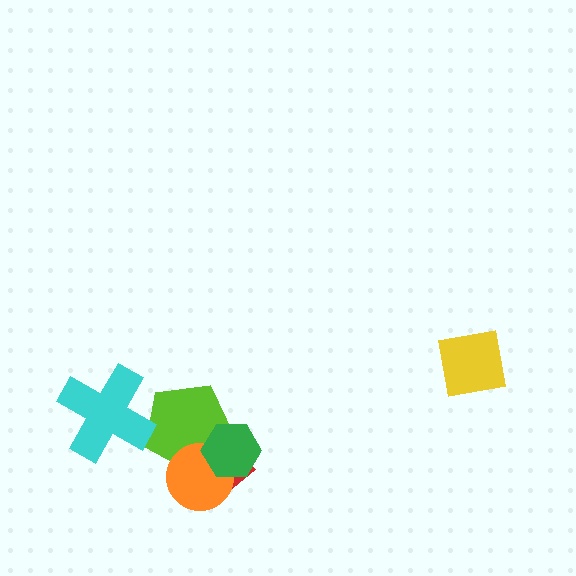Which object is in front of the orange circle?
The green hexagon is in front of the orange circle.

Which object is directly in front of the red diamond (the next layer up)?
The lime pentagon is directly in front of the red diamond.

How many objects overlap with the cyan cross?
1 object overlaps with the cyan cross.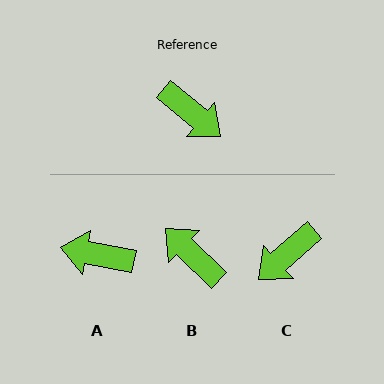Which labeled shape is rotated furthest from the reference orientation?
B, about 176 degrees away.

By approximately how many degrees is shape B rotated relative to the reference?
Approximately 176 degrees counter-clockwise.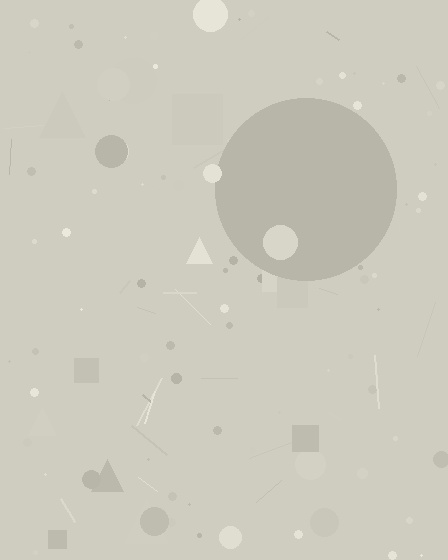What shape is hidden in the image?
A circle is hidden in the image.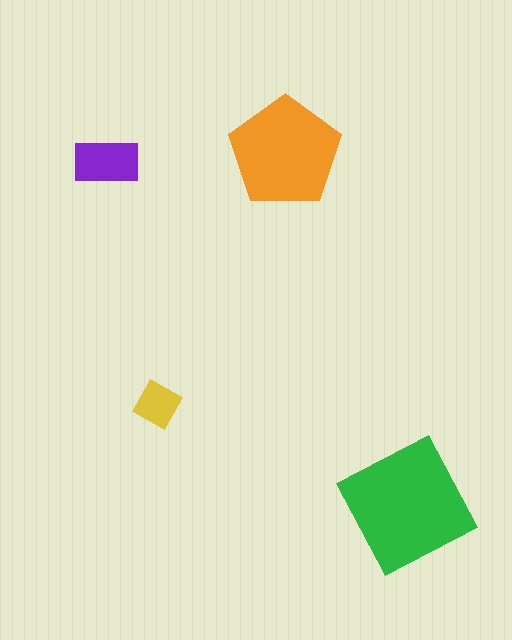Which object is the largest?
The green square.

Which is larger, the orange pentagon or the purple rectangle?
The orange pentagon.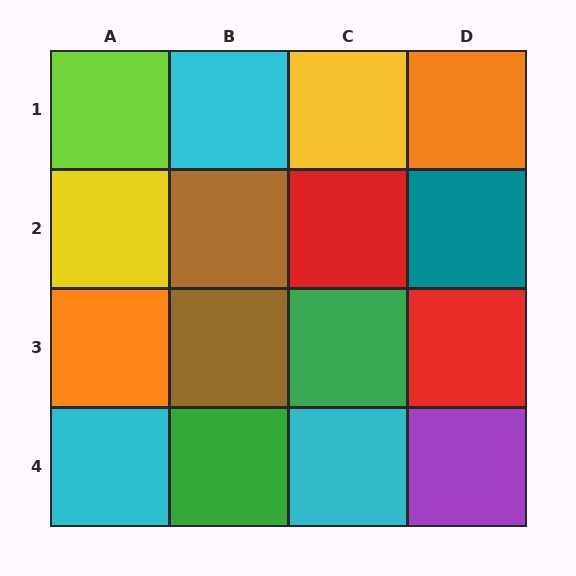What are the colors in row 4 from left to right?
Cyan, green, cyan, purple.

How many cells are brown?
2 cells are brown.